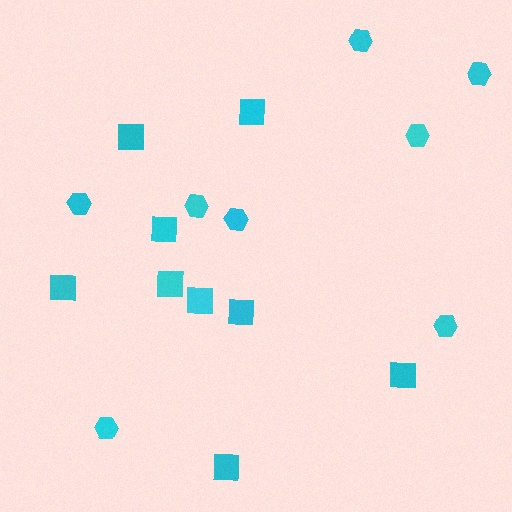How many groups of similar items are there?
There are 2 groups: one group of hexagons (8) and one group of squares (9).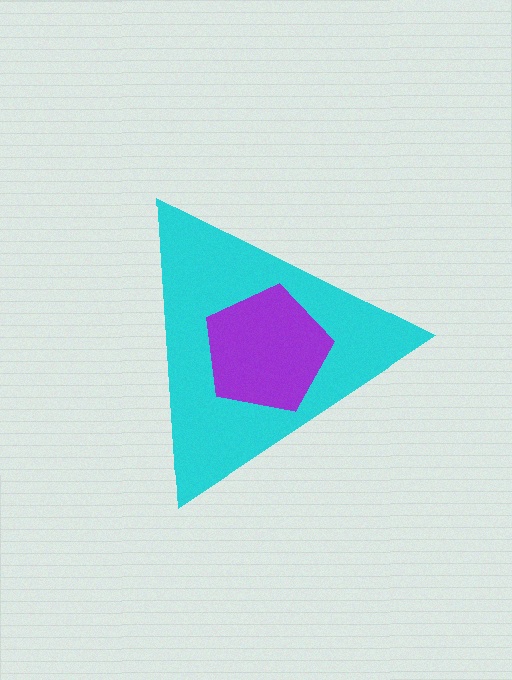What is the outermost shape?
The cyan triangle.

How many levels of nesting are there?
2.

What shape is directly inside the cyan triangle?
The purple pentagon.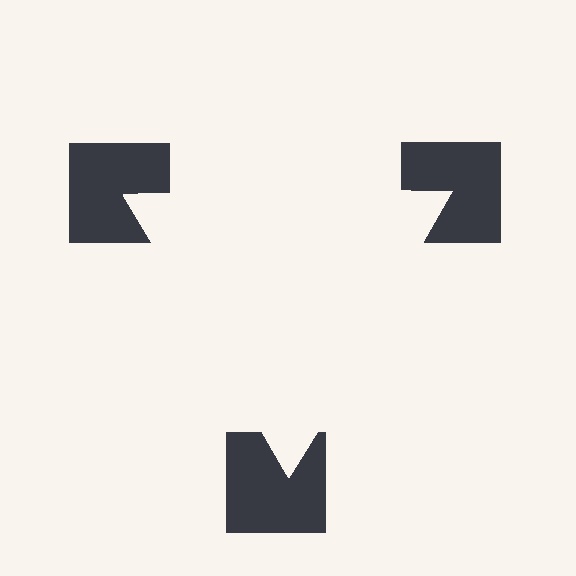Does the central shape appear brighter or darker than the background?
It typically appears slightly brighter than the background, even though no actual brightness change is drawn.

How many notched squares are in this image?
There are 3 — one at each vertex of the illusory triangle.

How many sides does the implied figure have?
3 sides.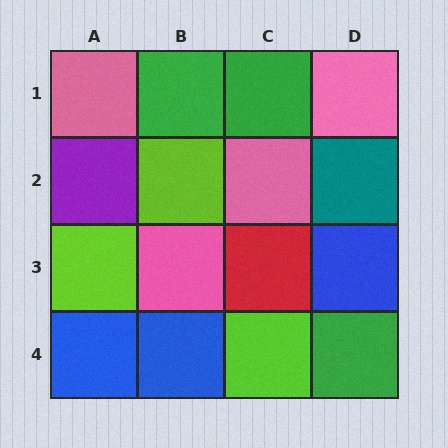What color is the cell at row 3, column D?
Blue.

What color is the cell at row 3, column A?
Lime.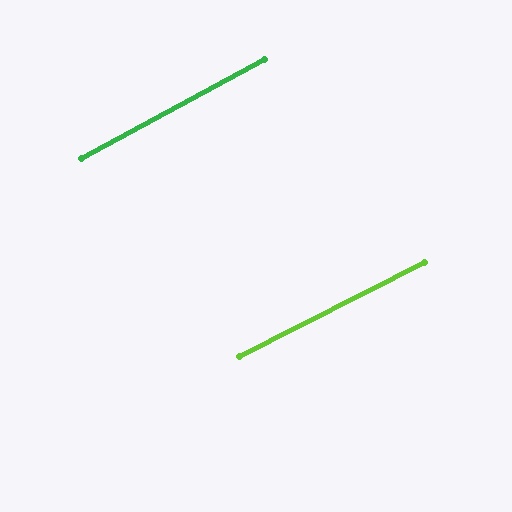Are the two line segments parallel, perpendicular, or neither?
Parallel — their directions differ by only 1.3°.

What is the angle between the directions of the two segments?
Approximately 1 degree.